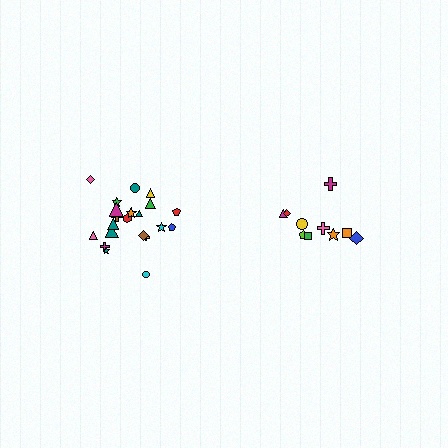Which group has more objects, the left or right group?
The left group.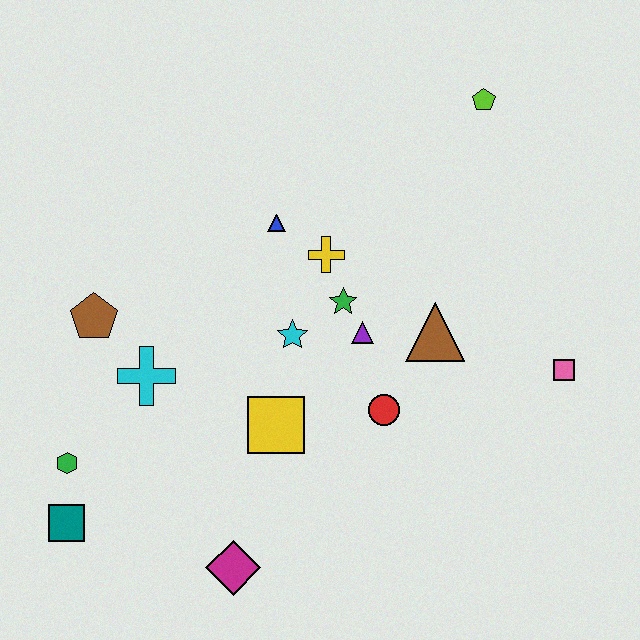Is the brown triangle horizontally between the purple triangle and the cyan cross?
No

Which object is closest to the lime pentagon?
The yellow cross is closest to the lime pentagon.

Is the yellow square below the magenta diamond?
No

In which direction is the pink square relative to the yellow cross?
The pink square is to the right of the yellow cross.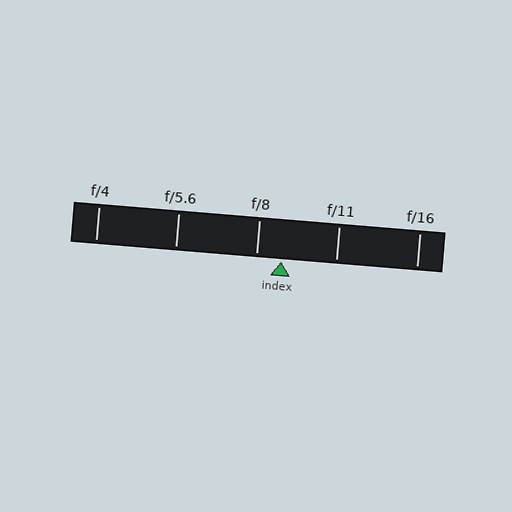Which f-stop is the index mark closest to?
The index mark is closest to f/8.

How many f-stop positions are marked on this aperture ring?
There are 5 f-stop positions marked.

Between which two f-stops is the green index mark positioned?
The index mark is between f/8 and f/11.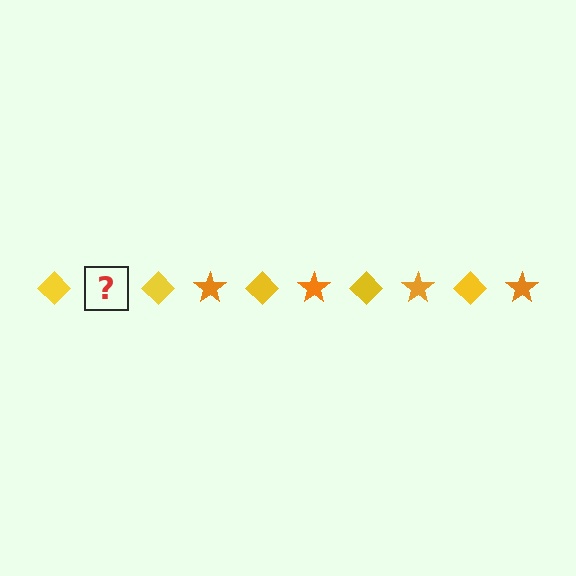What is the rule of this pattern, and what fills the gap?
The rule is that the pattern alternates between yellow diamond and orange star. The gap should be filled with an orange star.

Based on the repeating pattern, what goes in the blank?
The blank should be an orange star.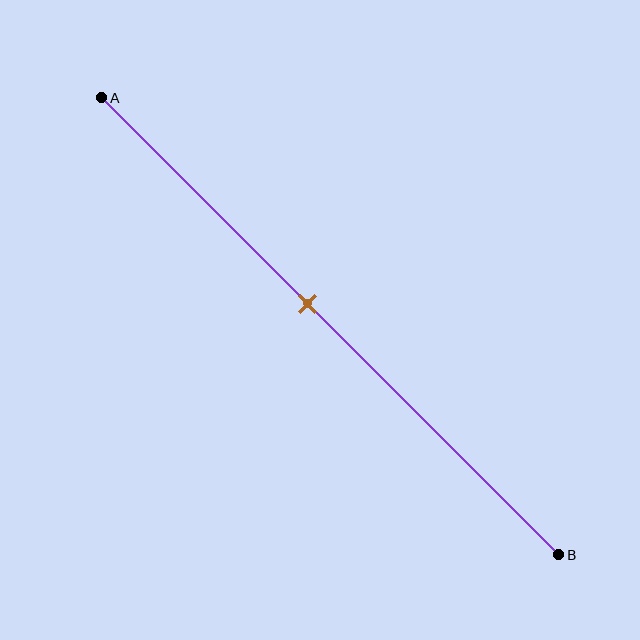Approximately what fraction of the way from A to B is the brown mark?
The brown mark is approximately 45% of the way from A to B.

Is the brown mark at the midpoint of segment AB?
No, the mark is at about 45% from A, not at the 50% midpoint.